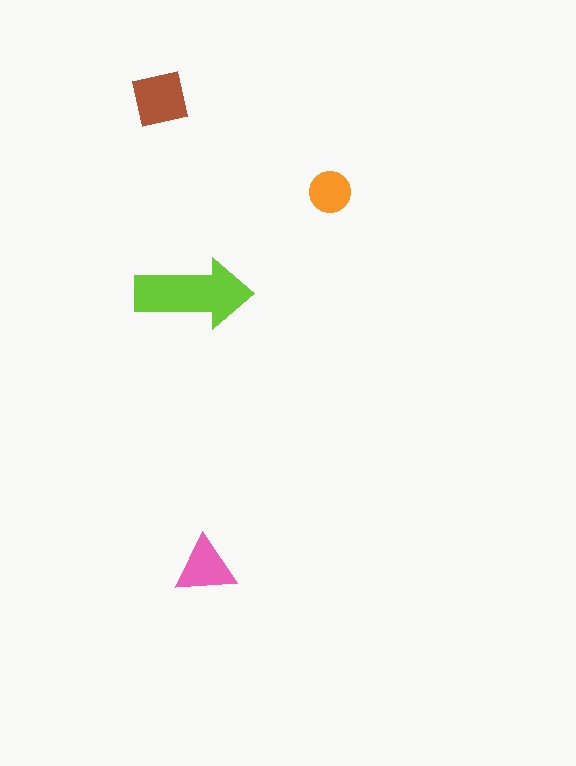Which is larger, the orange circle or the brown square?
The brown square.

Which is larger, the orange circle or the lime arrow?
The lime arrow.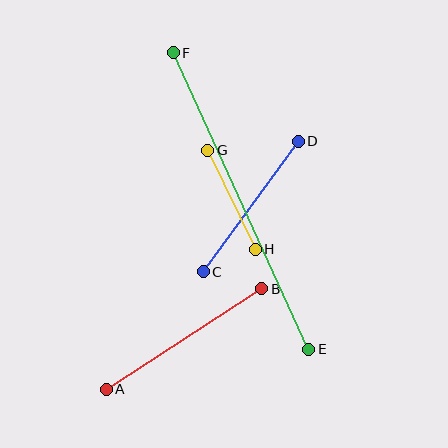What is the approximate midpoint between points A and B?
The midpoint is at approximately (184, 339) pixels.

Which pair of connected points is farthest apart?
Points E and F are farthest apart.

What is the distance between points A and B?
The distance is approximately 185 pixels.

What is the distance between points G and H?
The distance is approximately 110 pixels.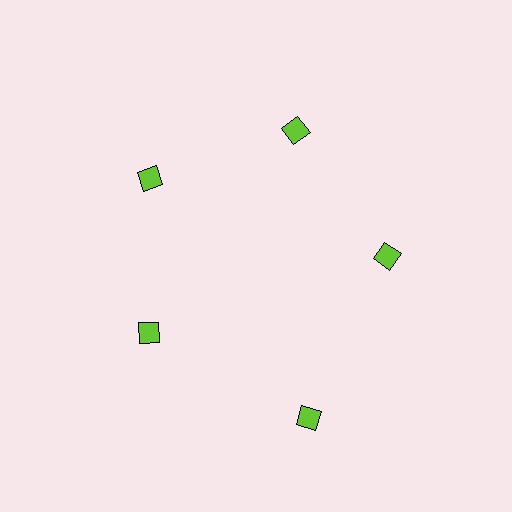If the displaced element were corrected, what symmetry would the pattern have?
It would have 5-fold rotational symmetry — the pattern would map onto itself every 72 degrees.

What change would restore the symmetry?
The symmetry would be restored by moving it inward, back onto the ring so that all 5 squares sit at equal angles and equal distance from the center.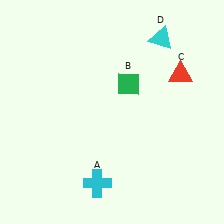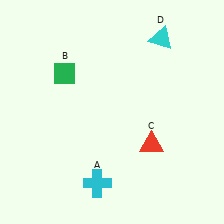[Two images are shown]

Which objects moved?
The objects that moved are: the green diamond (B), the red triangle (C).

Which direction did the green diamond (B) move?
The green diamond (B) moved left.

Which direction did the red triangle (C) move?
The red triangle (C) moved down.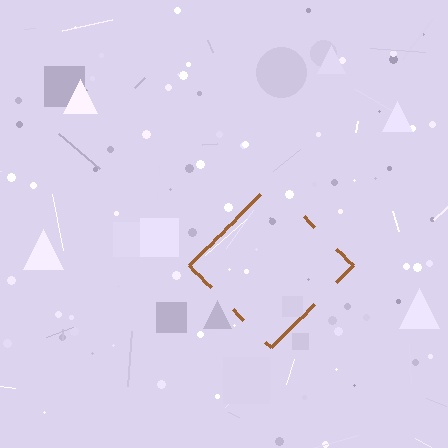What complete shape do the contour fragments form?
The contour fragments form a diamond.